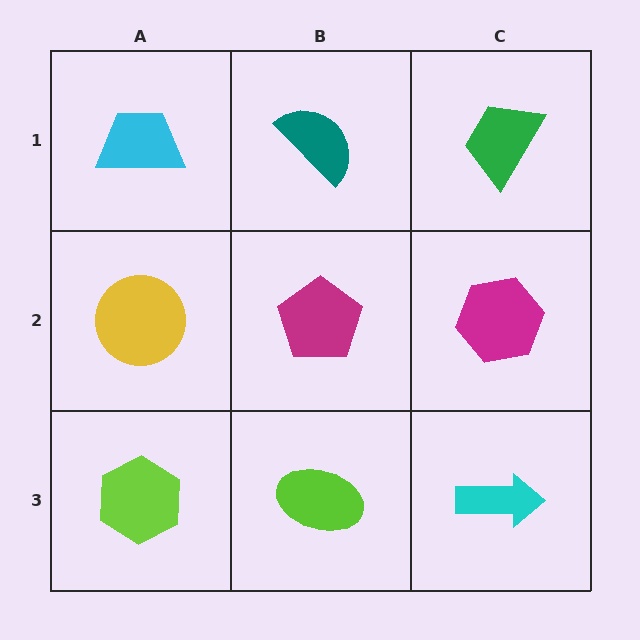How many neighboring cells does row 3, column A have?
2.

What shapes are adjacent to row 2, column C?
A green trapezoid (row 1, column C), a cyan arrow (row 3, column C), a magenta pentagon (row 2, column B).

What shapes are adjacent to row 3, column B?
A magenta pentagon (row 2, column B), a lime hexagon (row 3, column A), a cyan arrow (row 3, column C).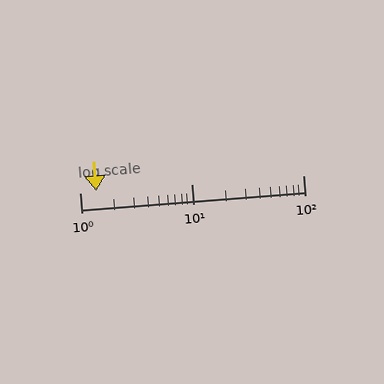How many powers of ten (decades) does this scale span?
The scale spans 2 decades, from 1 to 100.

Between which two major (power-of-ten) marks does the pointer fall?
The pointer is between 1 and 10.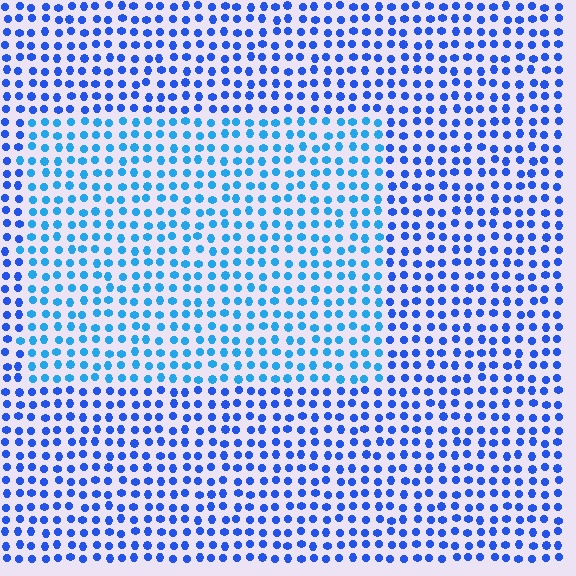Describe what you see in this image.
The image is filled with small blue elements in a uniform arrangement. A rectangle-shaped region is visible where the elements are tinted to a slightly different hue, forming a subtle color boundary.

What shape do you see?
I see a rectangle.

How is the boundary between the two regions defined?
The boundary is defined purely by a slight shift in hue (about 26 degrees). Spacing, size, and orientation are identical on both sides.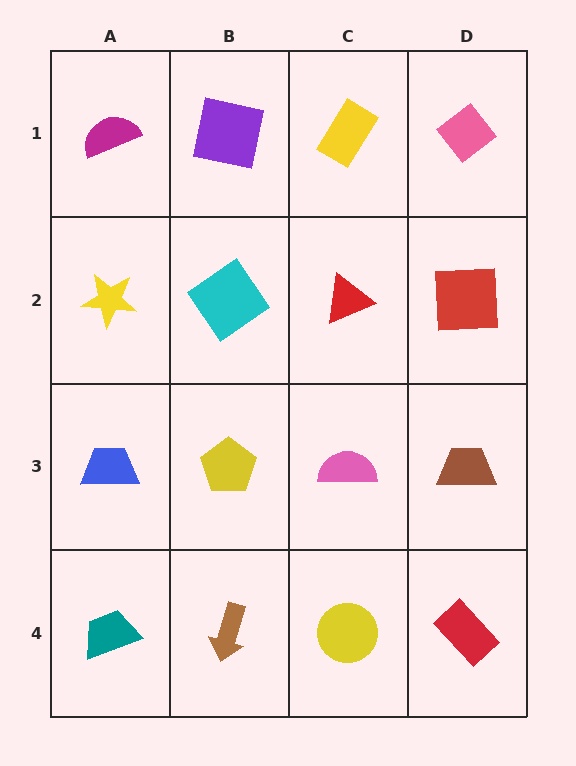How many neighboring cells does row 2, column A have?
3.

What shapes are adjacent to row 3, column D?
A red square (row 2, column D), a red rectangle (row 4, column D), a pink semicircle (row 3, column C).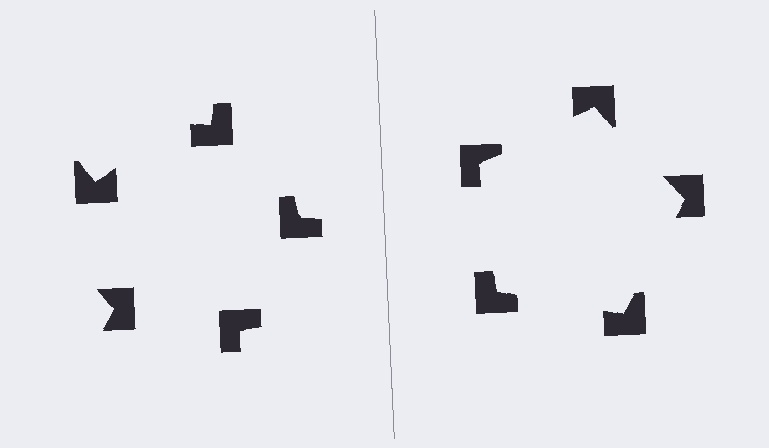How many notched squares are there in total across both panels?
10 — 5 on each side.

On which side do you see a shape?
An illusory pentagon appears on the right side. On the left side the wedge cuts are rotated, so no coherent shape forms.